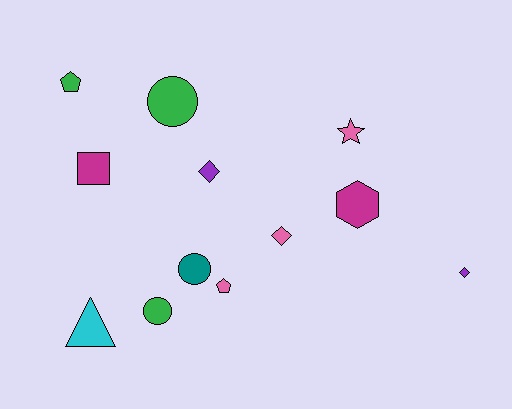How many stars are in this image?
There is 1 star.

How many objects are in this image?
There are 12 objects.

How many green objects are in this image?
There are 3 green objects.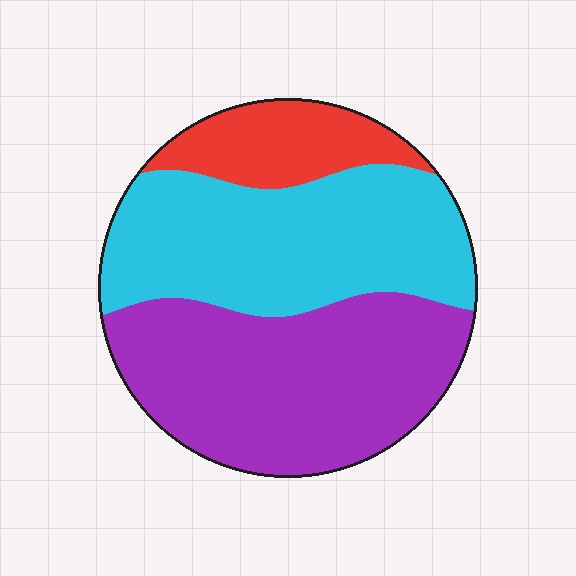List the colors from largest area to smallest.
From largest to smallest: purple, cyan, red.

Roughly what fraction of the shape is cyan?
Cyan covers 41% of the shape.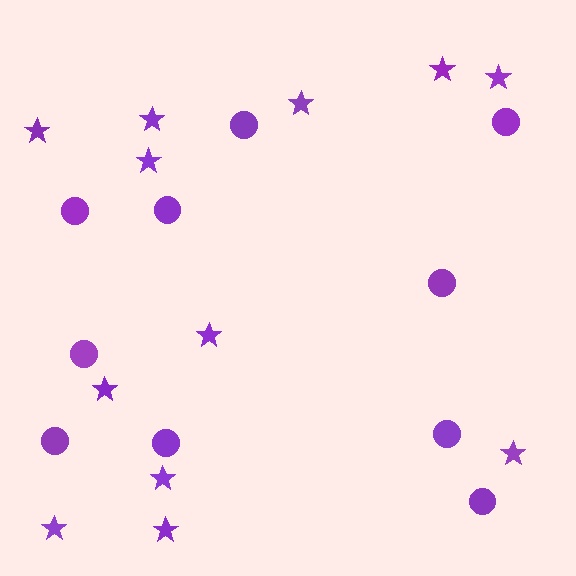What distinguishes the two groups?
There are 2 groups: one group of stars (12) and one group of circles (10).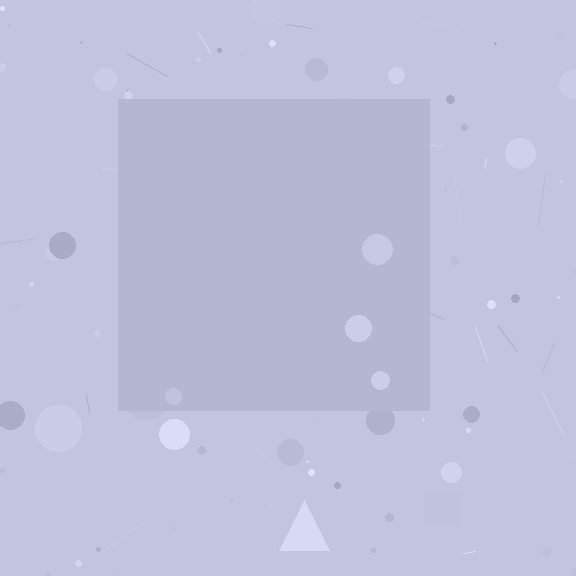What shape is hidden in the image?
A square is hidden in the image.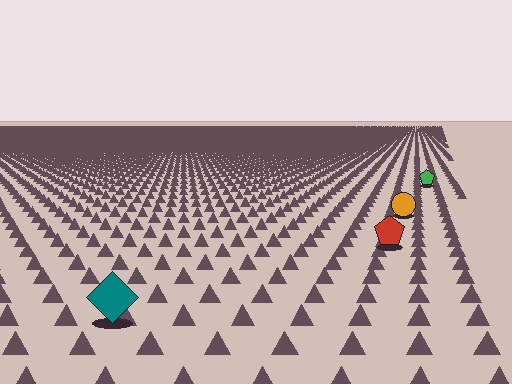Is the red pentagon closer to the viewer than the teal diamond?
No. The teal diamond is closer — you can tell from the texture gradient: the ground texture is coarser near it.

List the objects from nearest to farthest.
From nearest to farthest: the teal diamond, the red pentagon, the orange circle, the green pentagon.